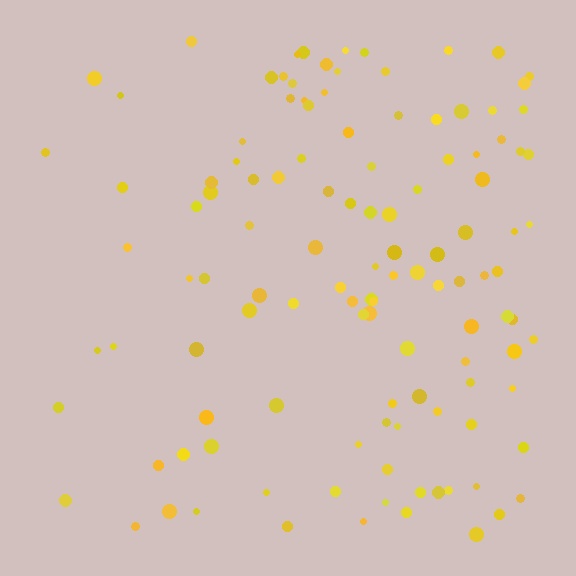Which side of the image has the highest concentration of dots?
The right.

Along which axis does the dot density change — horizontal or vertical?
Horizontal.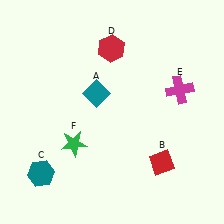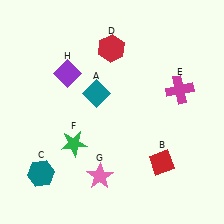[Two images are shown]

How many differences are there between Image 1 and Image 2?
There are 2 differences between the two images.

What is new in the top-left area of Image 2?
A purple diamond (H) was added in the top-left area of Image 2.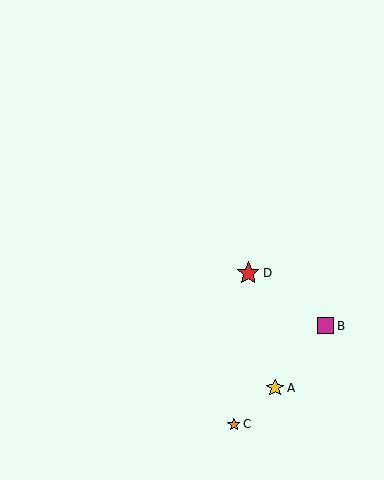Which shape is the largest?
The red star (labeled D) is the largest.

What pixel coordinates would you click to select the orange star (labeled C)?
Click at (234, 424) to select the orange star C.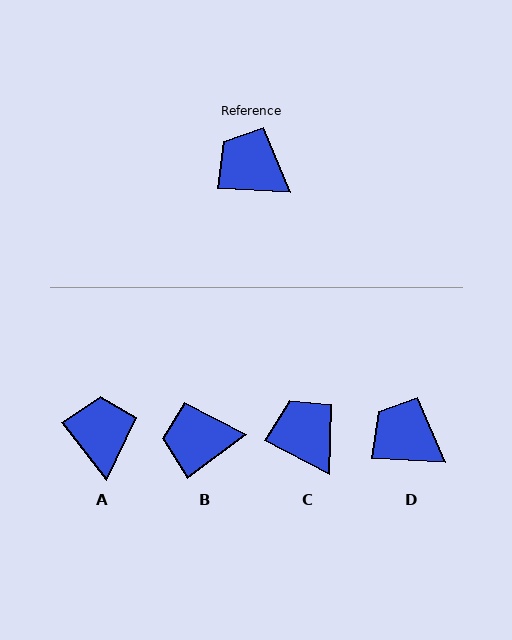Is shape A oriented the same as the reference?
No, it is off by about 48 degrees.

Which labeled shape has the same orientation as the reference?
D.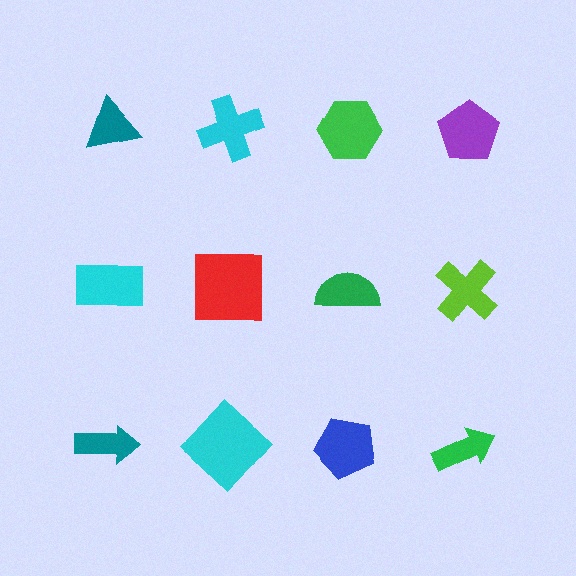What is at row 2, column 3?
A green semicircle.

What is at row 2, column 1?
A cyan rectangle.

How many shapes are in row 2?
4 shapes.